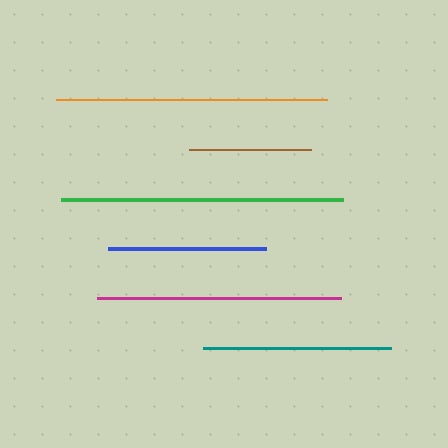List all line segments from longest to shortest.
From longest to shortest: green, orange, magenta, teal, blue, brown.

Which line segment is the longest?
The green line is the longest at approximately 282 pixels.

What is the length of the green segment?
The green segment is approximately 282 pixels long.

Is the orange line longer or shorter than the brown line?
The orange line is longer than the brown line.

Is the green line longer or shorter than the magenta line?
The green line is longer than the magenta line.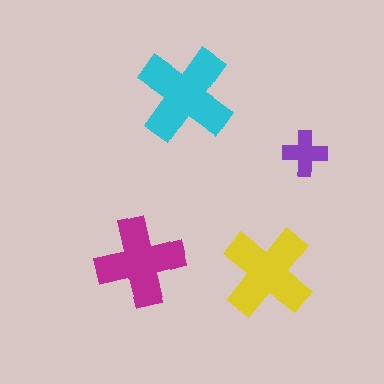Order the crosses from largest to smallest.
the cyan one, the yellow one, the magenta one, the purple one.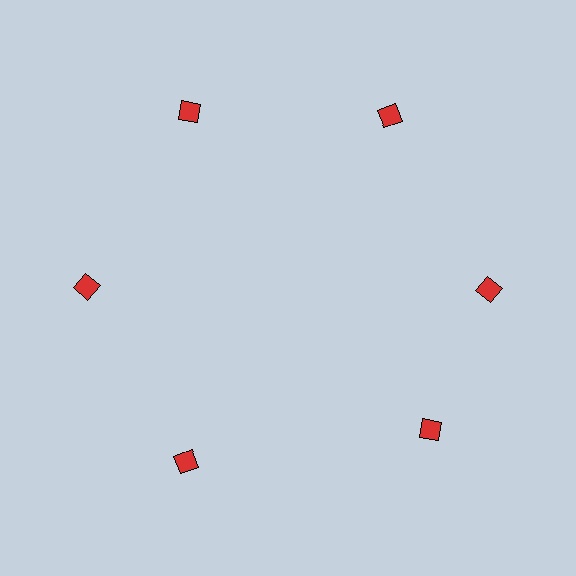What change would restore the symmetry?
The symmetry would be restored by rotating it back into even spacing with its neighbors so that all 6 diamonds sit at equal angles and equal distance from the center.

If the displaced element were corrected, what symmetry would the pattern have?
It would have 6-fold rotational symmetry — the pattern would map onto itself every 60 degrees.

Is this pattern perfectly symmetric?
No. The 6 red diamonds are arranged in a ring, but one element near the 5 o'clock position is rotated out of alignment along the ring, breaking the 6-fold rotational symmetry.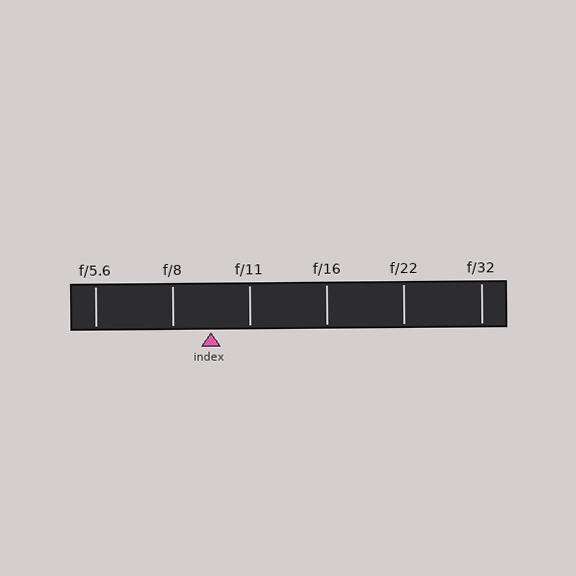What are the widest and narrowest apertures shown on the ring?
The widest aperture shown is f/5.6 and the narrowest is f/32.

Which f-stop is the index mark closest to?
The index mark is closest to f/8.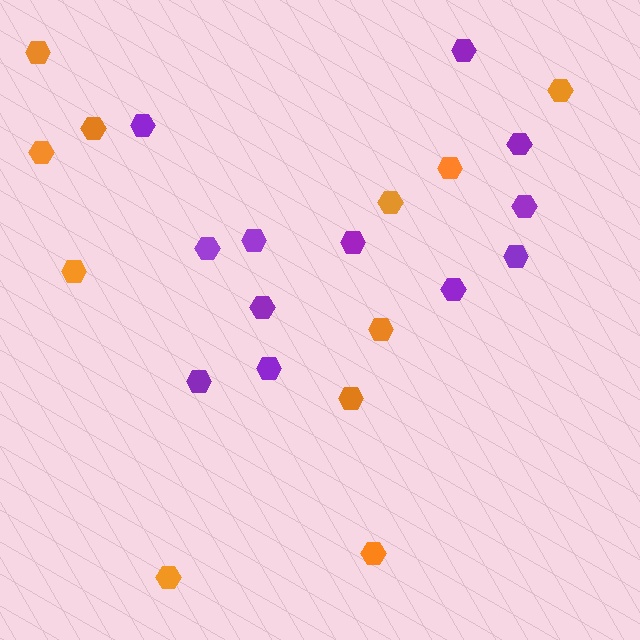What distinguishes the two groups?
There are 2 groups: one group of purple hexagons (12) and one group of orange hexagons (11).